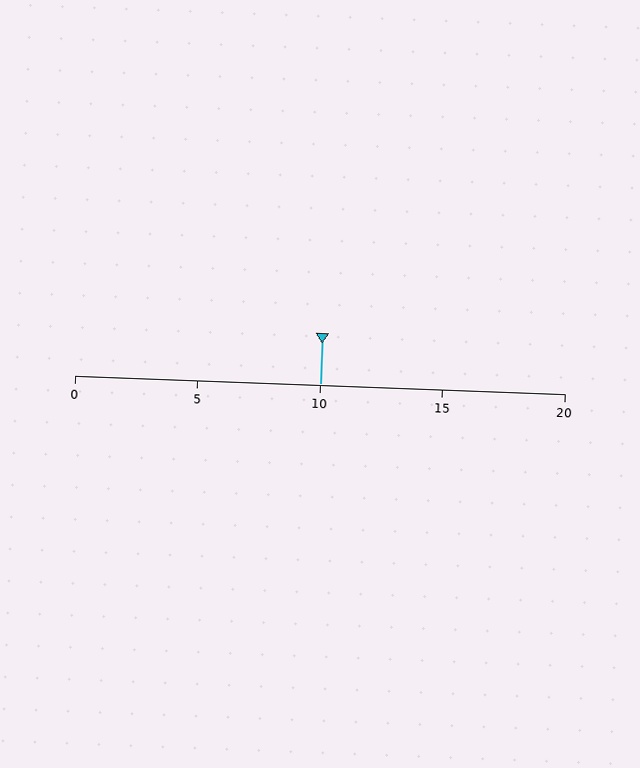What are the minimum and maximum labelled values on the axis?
The axis runs from 0 to 20.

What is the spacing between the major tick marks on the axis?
The major ticks are spaced 5 apart.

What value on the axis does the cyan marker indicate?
The marker indicates approximately 10.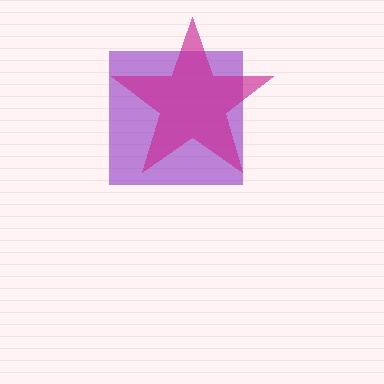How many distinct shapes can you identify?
There are 2 distinct shapes: a purple square, a magenta star.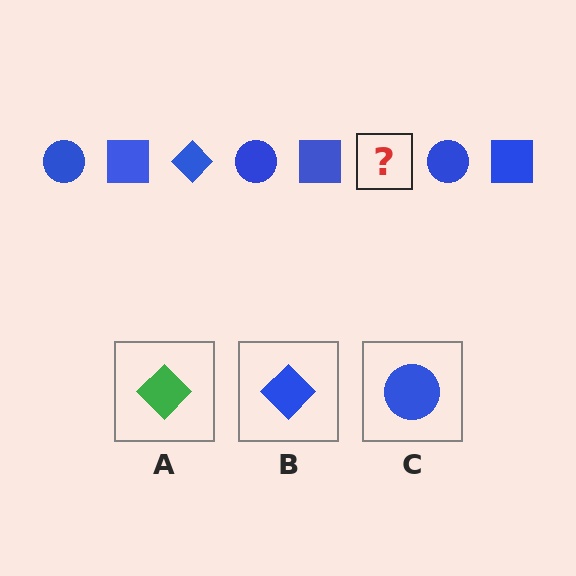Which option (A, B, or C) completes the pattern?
B.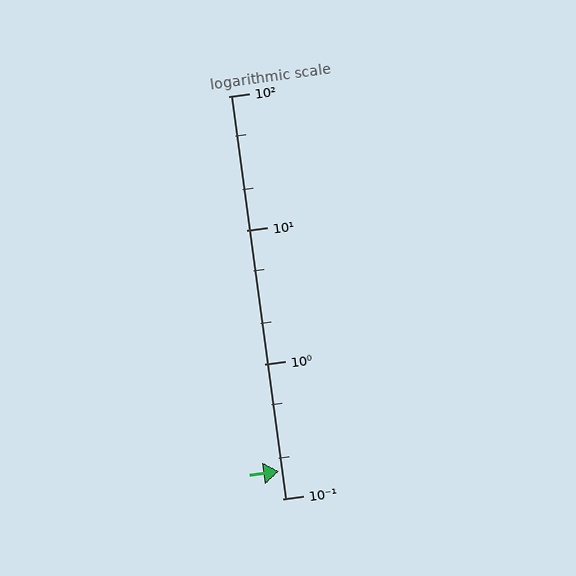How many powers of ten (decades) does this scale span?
The scale spans 3 decades, from 0.1 to 100.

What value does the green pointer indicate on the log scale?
The pointer indicates approximately 0.16.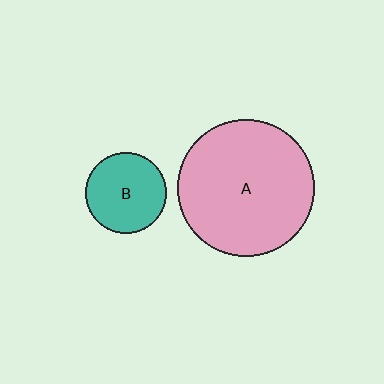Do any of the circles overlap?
No, none of the circles overlap.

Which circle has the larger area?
Circle A (pink).